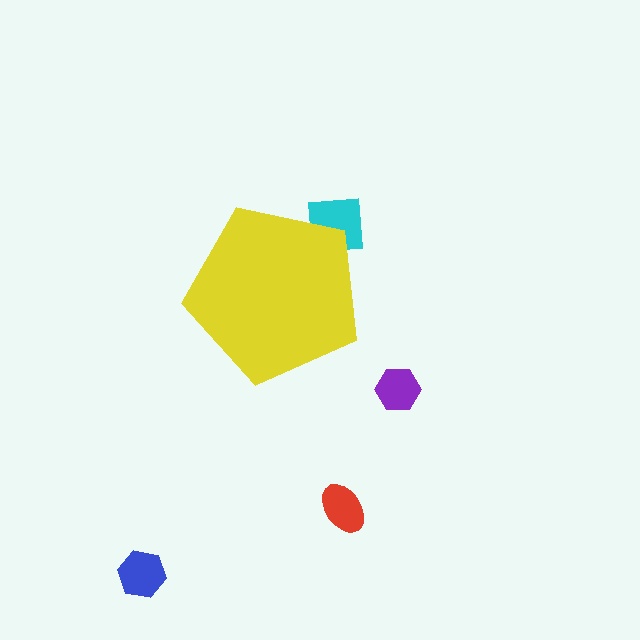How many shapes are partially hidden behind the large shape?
1 shape is partially hidden.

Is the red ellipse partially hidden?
No, the red ellipse is fully visible.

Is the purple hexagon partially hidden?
No, the purple hexagon is fully visible.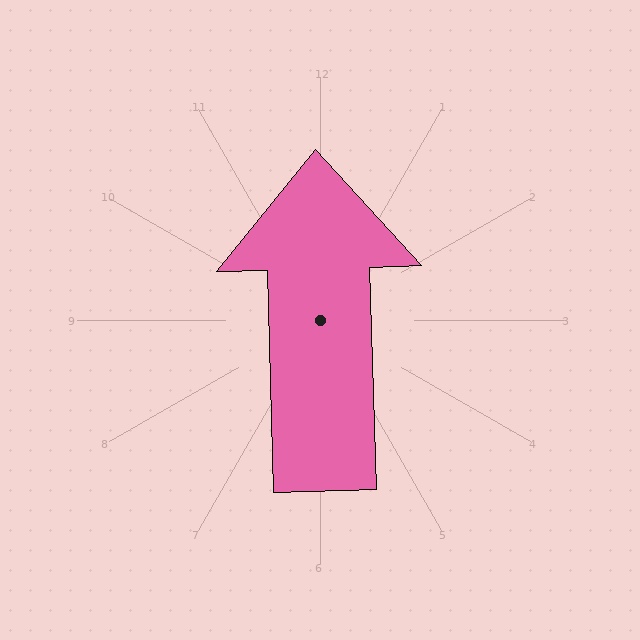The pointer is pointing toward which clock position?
Roughly 12 o'clock.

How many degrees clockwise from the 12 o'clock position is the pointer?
Approximately 358 degrees.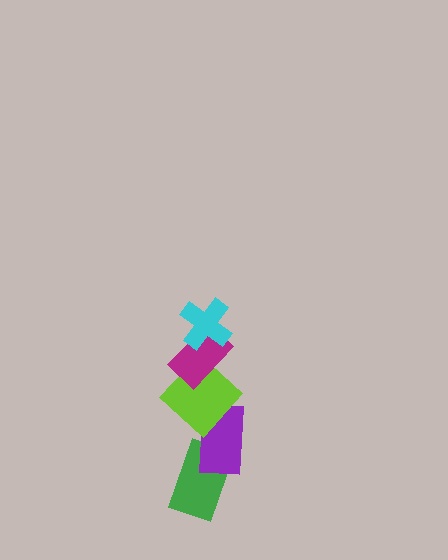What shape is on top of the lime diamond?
The magenta rectangle is on top of the lime diamond.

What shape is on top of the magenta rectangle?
The cyan cross is on top of the magenta rectangle.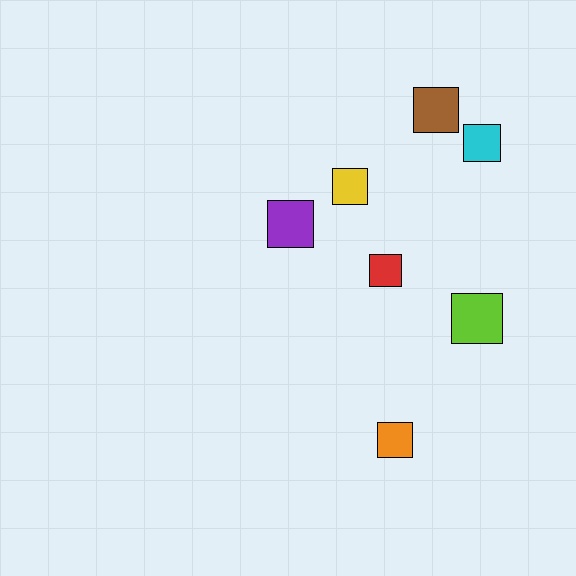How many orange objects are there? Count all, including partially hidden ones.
There is 1 orange object.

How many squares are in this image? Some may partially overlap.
There are 7 squares.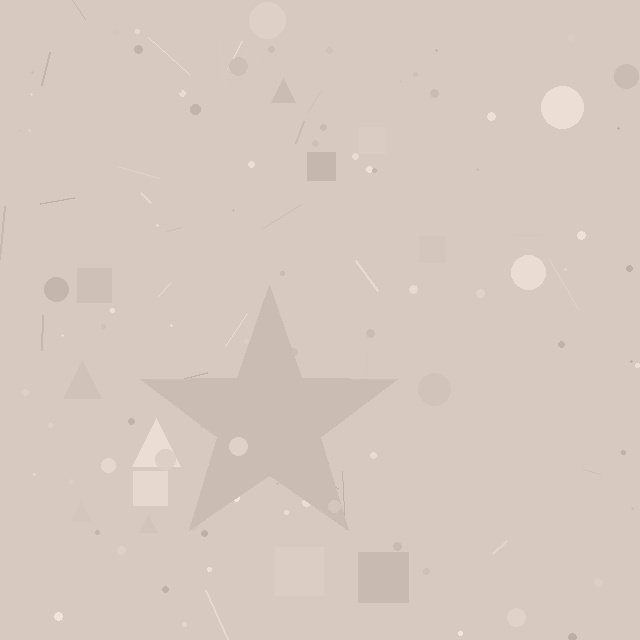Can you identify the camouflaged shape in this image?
The camouflaged shape is a star.